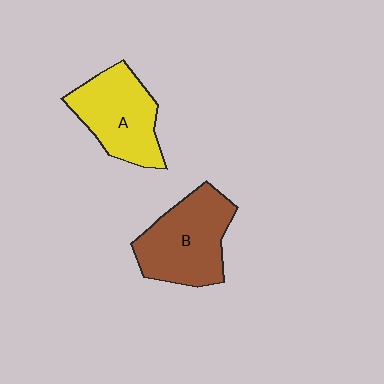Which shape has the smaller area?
Shape A (yellow).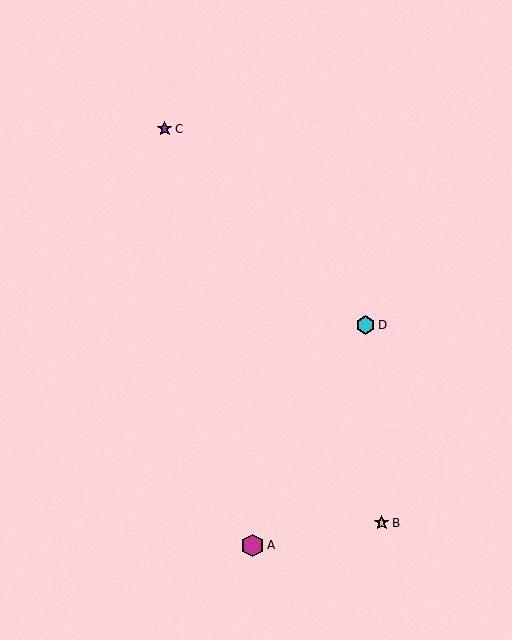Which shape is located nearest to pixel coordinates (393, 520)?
The yellow star (labeled B) at (382, 523) is nearest to that location.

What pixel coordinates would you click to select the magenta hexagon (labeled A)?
Click at (252, 545) to select the magenta hexagon A.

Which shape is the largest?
The magenta hexagon (labeled A) is the largest.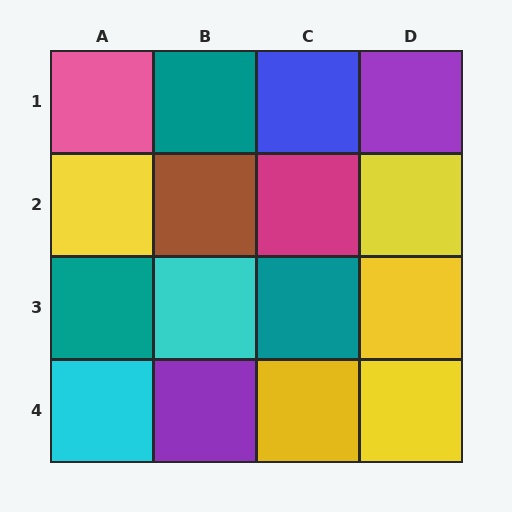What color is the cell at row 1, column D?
Purple.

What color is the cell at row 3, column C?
Teal.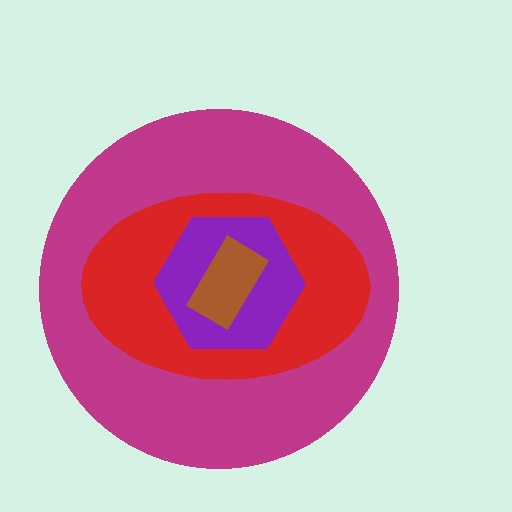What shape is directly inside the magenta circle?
The red ellipse.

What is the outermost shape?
The magenta circle.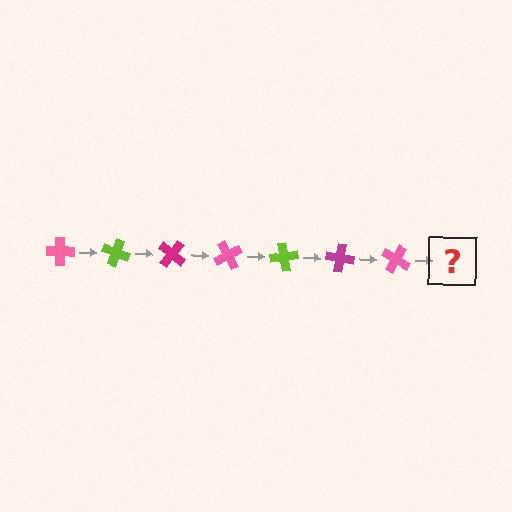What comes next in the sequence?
The next element should be a lime cross, rotated 140 degrees from the start.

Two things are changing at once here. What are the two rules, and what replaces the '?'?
The two rules are that it rotates 20 degrees each step and the color cycles through pink, lime, and magenta. The '?' should be a lime cross, rotated 140 degrees from the start.